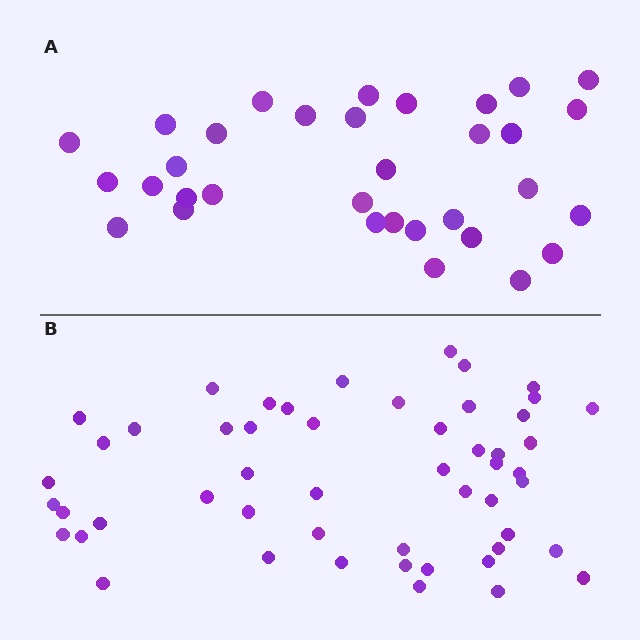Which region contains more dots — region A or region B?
Region B (the bottom region) has more dots.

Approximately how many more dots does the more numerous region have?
Region B has approximately 20 more dots than region A.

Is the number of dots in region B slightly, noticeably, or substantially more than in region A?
Region B has substantially more. The ratio is roughly 1.6 to 1.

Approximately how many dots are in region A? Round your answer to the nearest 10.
About 30 dots. (The exact count is 33, which rounds to 30.)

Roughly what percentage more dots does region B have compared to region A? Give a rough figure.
About 60% more.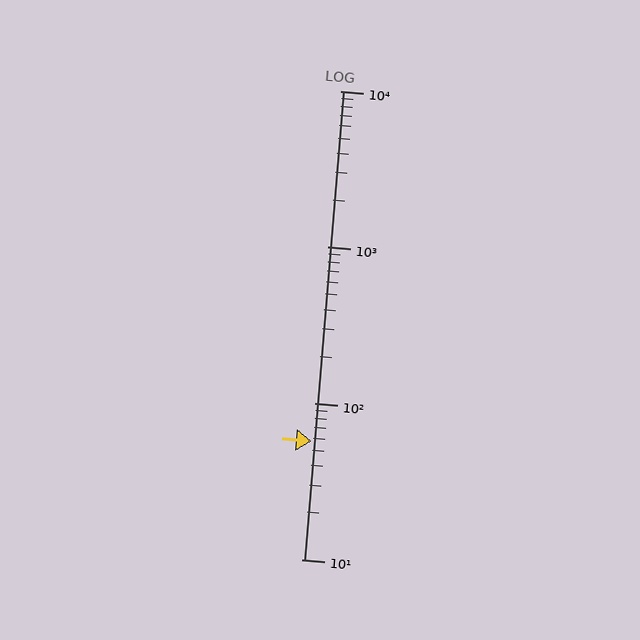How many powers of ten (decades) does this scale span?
The scale spans 3 decades, from 10 to 10000.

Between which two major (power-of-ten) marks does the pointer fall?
The pointer is between 10 and 100.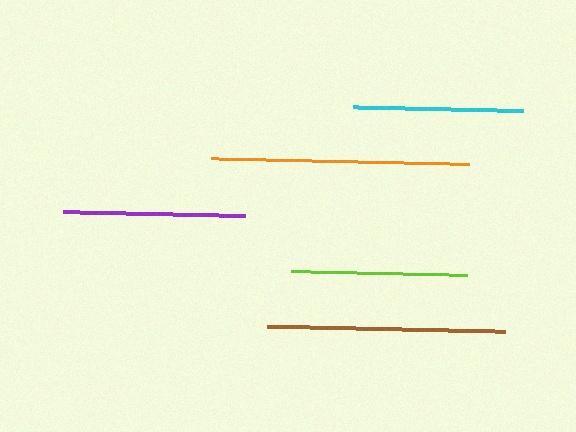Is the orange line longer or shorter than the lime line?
The orange line is longer than the lime line.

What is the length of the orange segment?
The orange segment is approximately 258 pixels long.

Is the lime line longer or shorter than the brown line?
The brown line is longer than the lime line.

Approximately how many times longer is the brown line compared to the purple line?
The brown line is approximately 1.3 times the length of the purple line.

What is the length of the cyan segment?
The cyan segment is approximately 170 pixels long.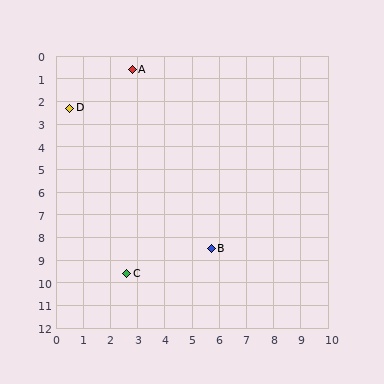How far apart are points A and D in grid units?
Points A and D are about 2.9 grid units apart.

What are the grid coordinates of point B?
Point B is at approximately (5.7, 8.5).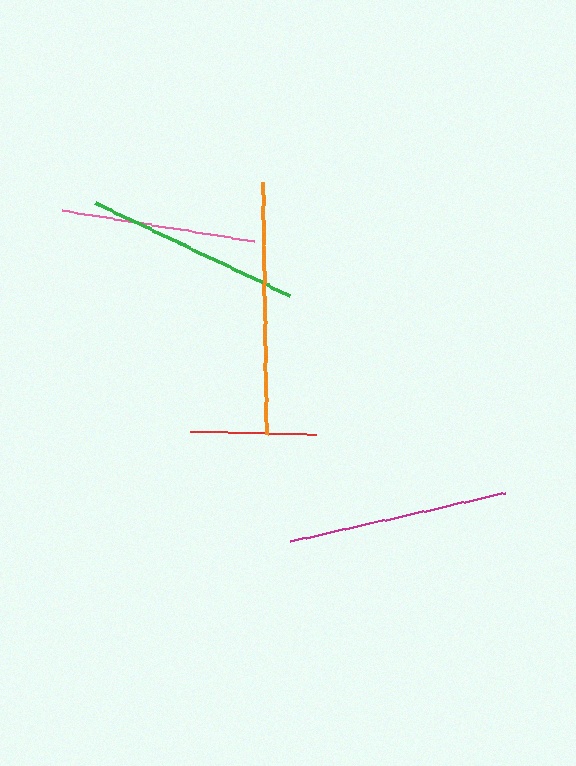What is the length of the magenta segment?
The magenta segment is approximately 221 pixels long.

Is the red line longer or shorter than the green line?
The green line is longer than the red line.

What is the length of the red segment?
The red segment is approximately 126 pixels long.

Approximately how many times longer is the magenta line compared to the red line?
The magenta line is approximately 1.8 times the length of the red line.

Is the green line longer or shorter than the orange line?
The orange line is longer than the green line.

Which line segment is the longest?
The orange line is the longest at approximately 252 pixels.